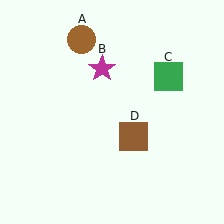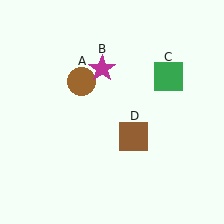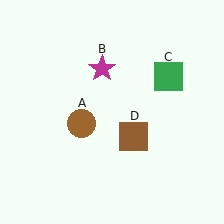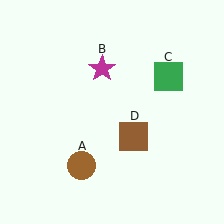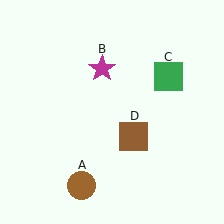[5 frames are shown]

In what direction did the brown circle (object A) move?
The brown circle (object A) moved down.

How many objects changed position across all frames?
1 object changed position: brown circle (object A).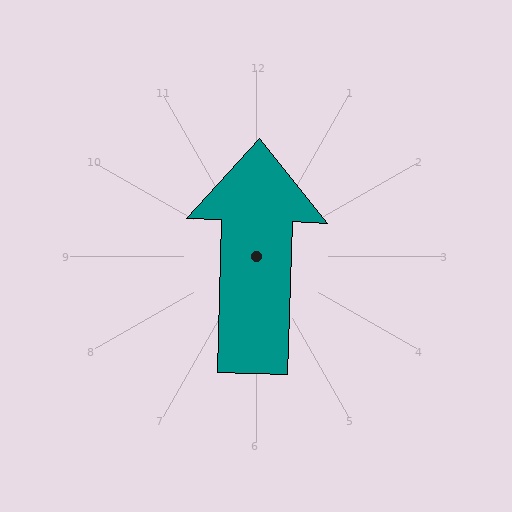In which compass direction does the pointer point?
North.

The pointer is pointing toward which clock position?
Roughly 12 o'clock.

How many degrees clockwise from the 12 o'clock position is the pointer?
Approximately 2 degrees.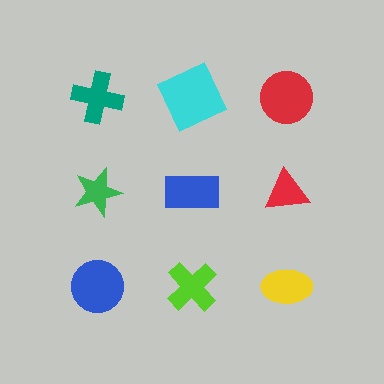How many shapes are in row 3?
3 shapes.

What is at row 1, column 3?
A red circle.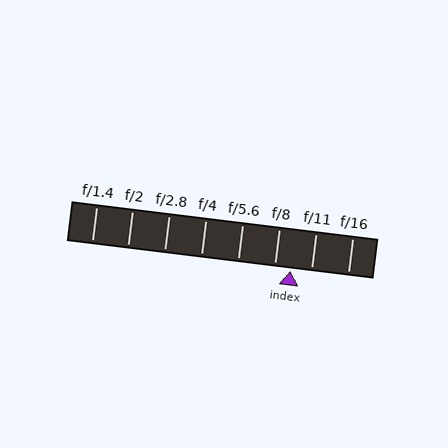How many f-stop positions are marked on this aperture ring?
There are 8 f-stop positions marked.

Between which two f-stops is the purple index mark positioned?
The index mark is between f/8 and f/11.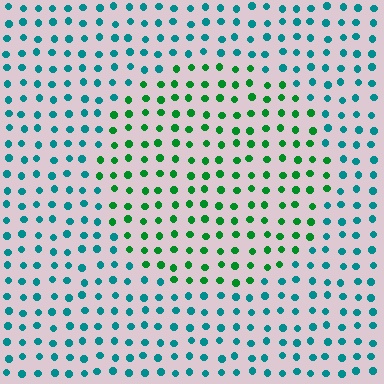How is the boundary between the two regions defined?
The boundary is defined purely by a slight shift in hue (about 45 degrees). Spacing, size, and orientation are identical on both sides.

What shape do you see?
I see a circle.